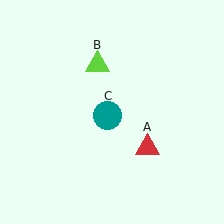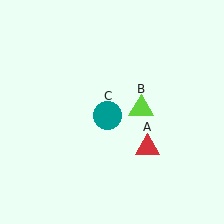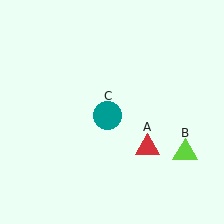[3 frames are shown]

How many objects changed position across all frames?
1 object changed position: lime triangle (object B).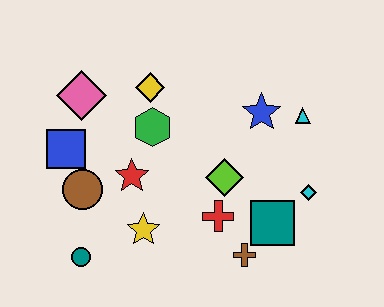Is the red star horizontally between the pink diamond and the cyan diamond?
Yes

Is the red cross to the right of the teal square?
No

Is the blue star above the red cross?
Yes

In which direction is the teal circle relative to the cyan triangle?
The teal circle is to the left of the cyan triangle.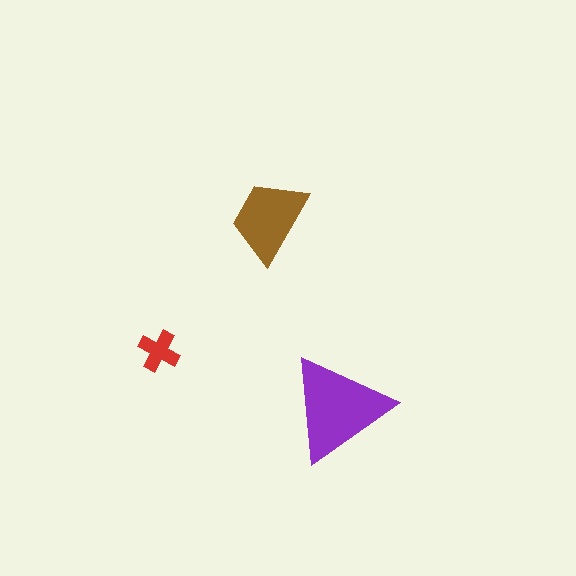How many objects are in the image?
There are 3 objects in the image.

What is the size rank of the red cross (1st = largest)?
3rd.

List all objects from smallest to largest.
The red cross, the brown trapezoid, the purple triangle.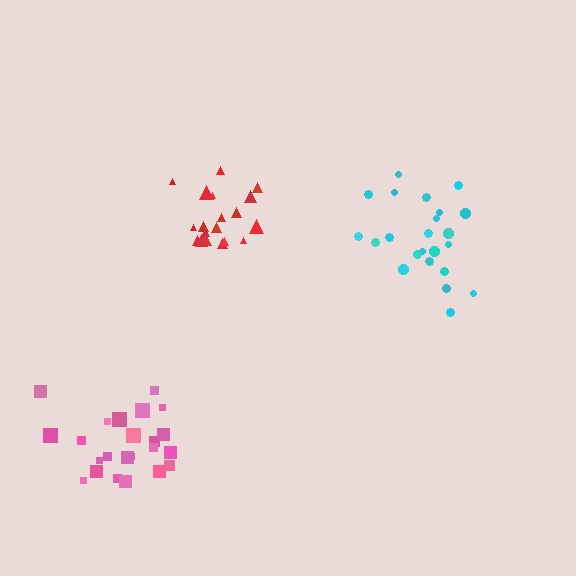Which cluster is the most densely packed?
Red.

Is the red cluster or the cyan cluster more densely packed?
Red.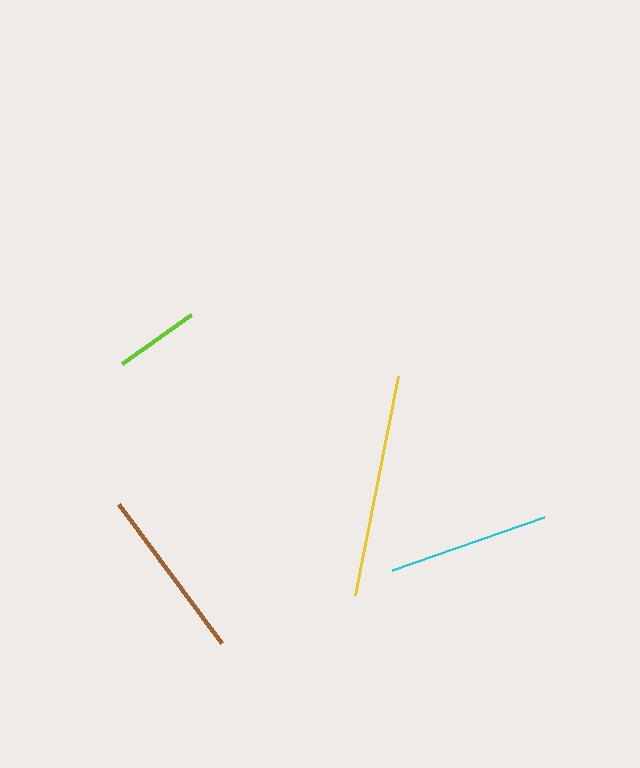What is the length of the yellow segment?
The yellow segment is approximately 223 pixels long.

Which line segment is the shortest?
The lime line is the shortest at approximately 85 pixels.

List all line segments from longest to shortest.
From longest to shortest: yellow, brown, cyan, lime.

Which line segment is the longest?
The yellow line is the longest at approximately 223 pixels.